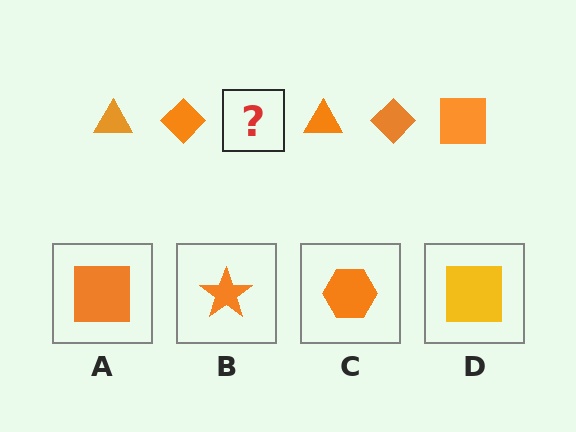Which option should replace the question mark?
Option A.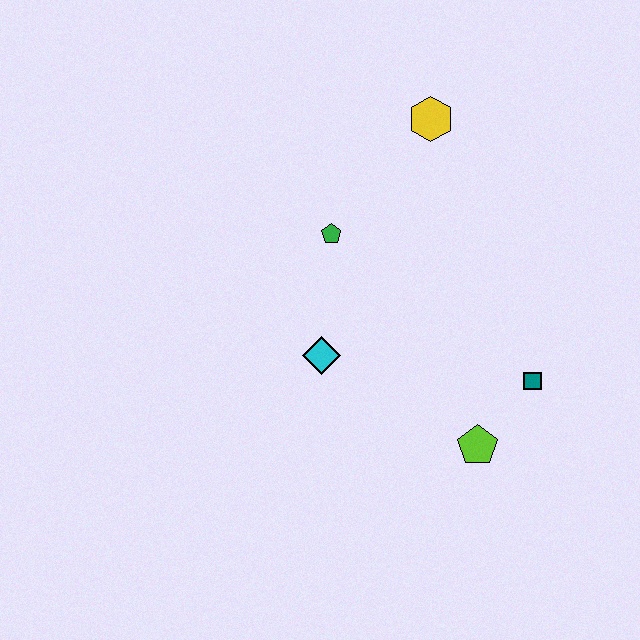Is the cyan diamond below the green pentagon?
Yes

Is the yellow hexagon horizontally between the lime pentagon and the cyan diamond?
Yes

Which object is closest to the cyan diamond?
The green pentagon is closest to the cyan diamond.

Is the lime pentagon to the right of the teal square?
No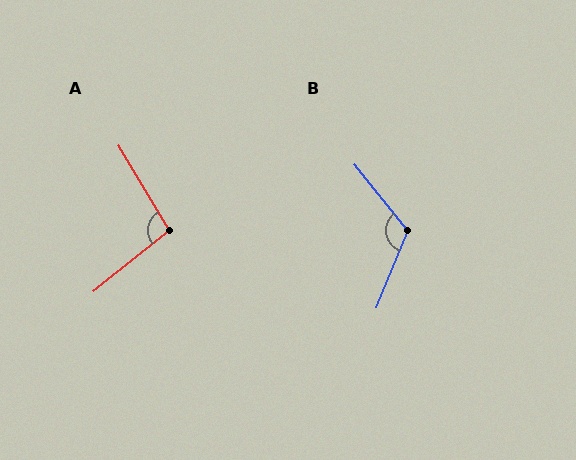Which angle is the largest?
B, at approximately 119 degrees.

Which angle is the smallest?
A, at approximately 98 degrees.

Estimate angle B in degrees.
Approximately 119 degrees.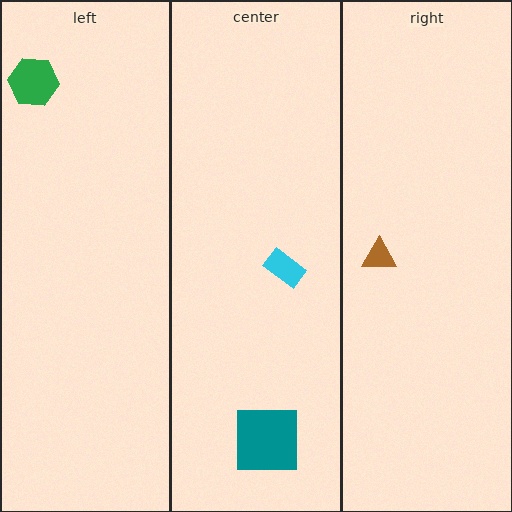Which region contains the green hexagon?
The left region.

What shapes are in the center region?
The cyan rectangle, the teal square.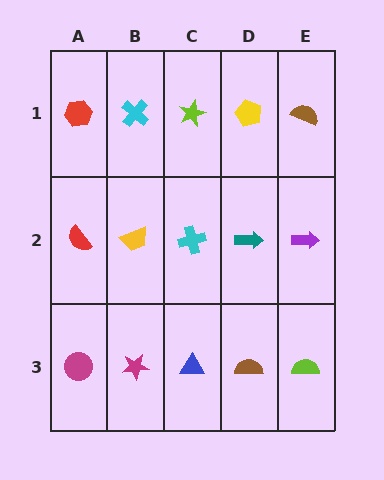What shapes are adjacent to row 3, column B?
A yellow trapezoid (row 2, column B), a magenta circle (row 3, column A), a blue triangle (row 3, column C).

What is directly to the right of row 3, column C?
A brown semicircle.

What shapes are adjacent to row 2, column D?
A yellow pentagon (row 1, column D), a brown semicircle (row 3, column D), a cyan cross (row 2, column C), a purple arrow (row 2, column E).